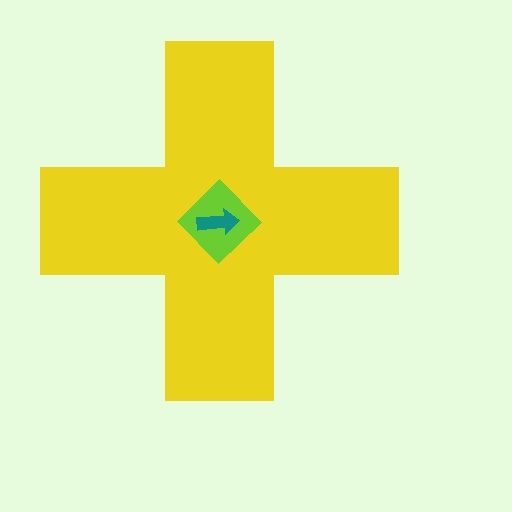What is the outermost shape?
The yellow cross.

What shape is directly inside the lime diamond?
The teal arrow.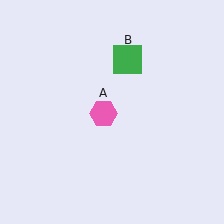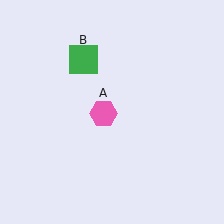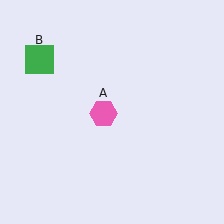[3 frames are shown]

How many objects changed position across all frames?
1 object changed position: green square (object B).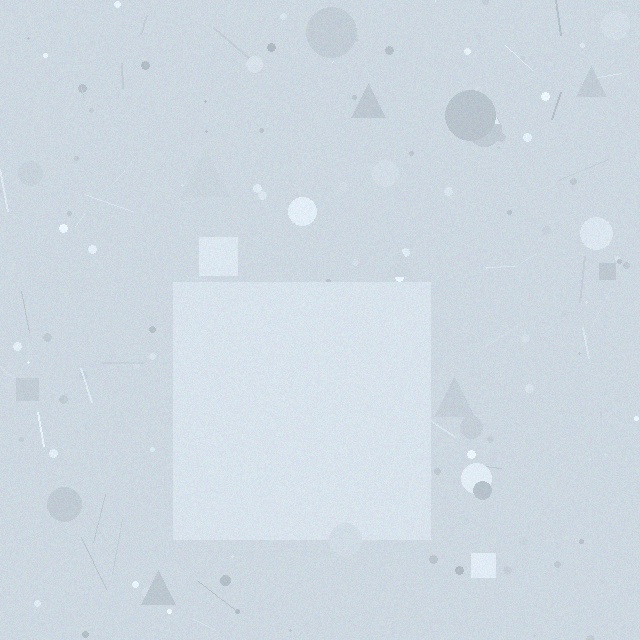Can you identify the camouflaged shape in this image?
The camouflaged shape is a square.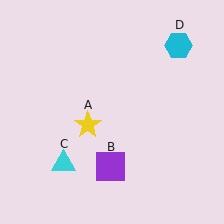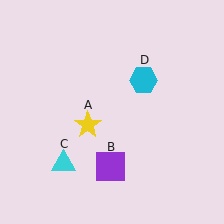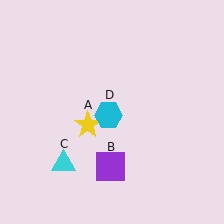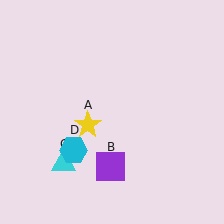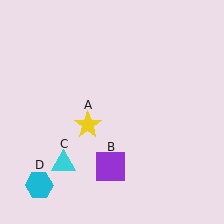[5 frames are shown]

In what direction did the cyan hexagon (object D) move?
The cyan hexagon (object D) moved down and to the left.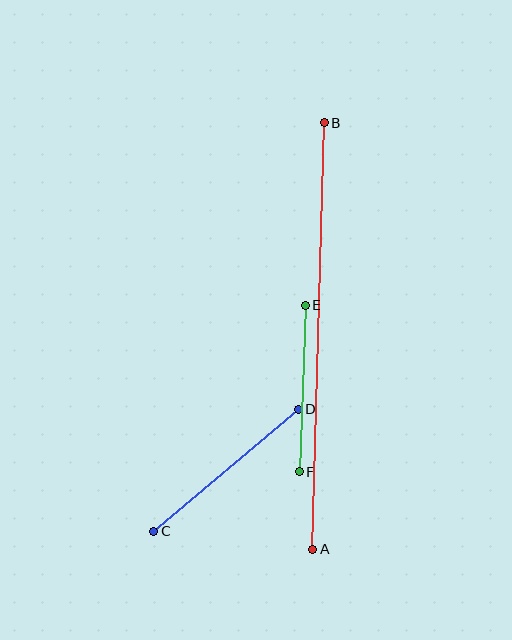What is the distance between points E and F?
The distance is approximately 166 pixels.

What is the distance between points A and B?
The distance is approximately 427 pixels.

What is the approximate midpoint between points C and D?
The midpoint is at approximately (226, 470) pixels.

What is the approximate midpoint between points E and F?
The midpoint is at approximately (302, 388) pixels.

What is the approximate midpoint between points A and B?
The midpoint is at approximately (318, 336) pixels.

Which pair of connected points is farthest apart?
Points A and B are farthest apart.